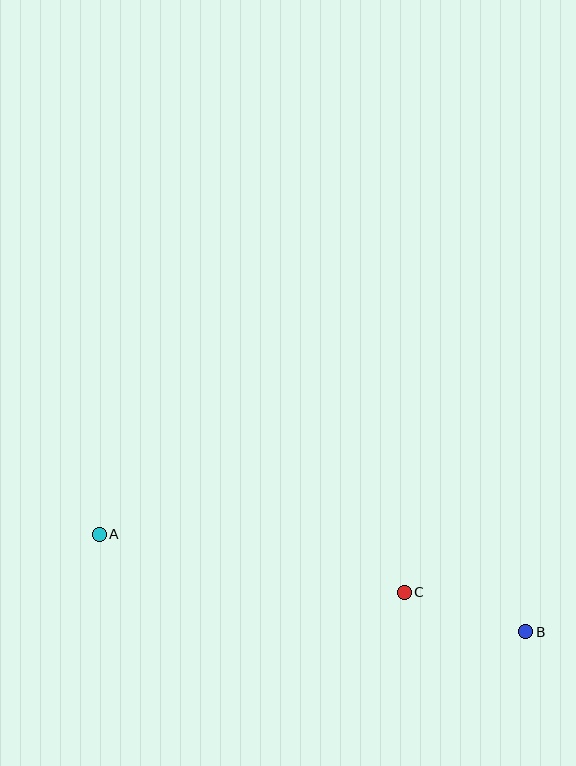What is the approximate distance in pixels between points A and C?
The distance between A and C is approximately 310 pixels.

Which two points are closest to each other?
Points B and C are closest to each other.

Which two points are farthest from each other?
Points A and B are farthest from each other.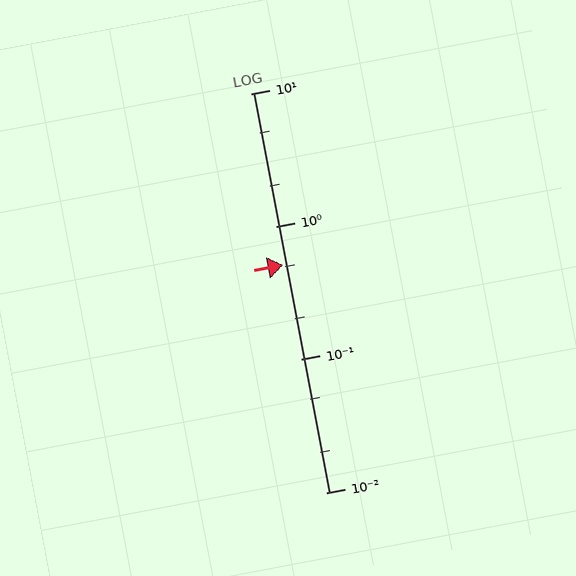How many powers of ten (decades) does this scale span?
The scale spans 3 decades, from 0.01 to 10.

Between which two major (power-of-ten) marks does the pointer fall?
The pointer is between 0.1 and 1.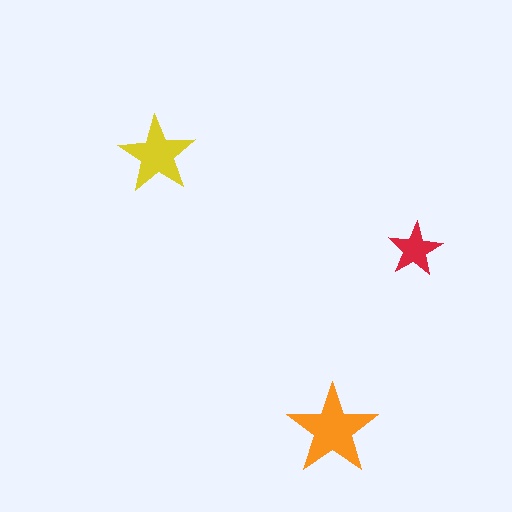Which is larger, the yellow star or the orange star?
The orange one.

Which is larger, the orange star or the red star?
The orange one.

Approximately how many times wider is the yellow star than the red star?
About 1.5 times wider.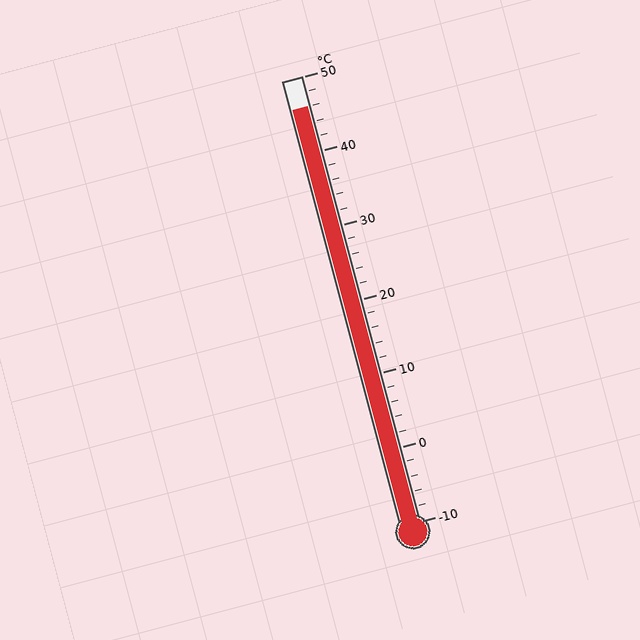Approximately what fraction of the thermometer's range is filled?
The thermometer is filled to approximately 95% of its range.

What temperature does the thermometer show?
The thermometer shows approximately 46°C.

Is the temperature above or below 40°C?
The temperature is above 40°C.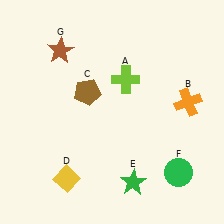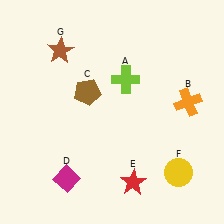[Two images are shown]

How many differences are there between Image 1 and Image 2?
There are 3 differences between the two images.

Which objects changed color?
D changed from yellow to magenta. E changed from green to red. F changed from green to yellow.